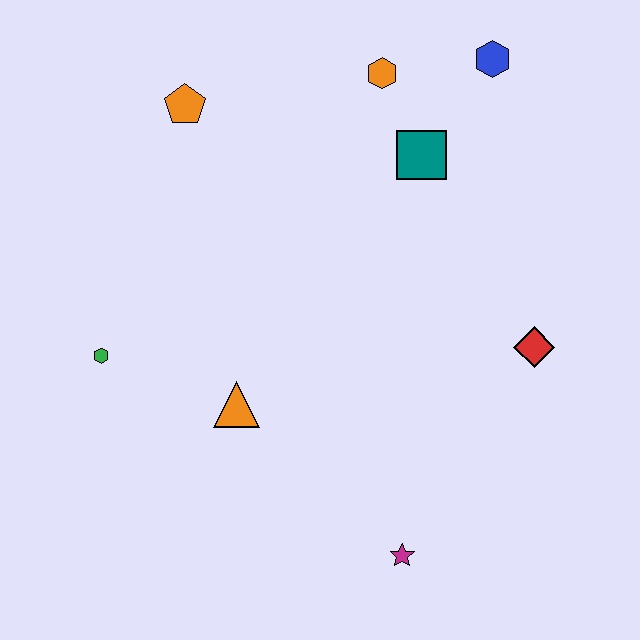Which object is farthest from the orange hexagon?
The magenta star is farthest from the orange hexagon.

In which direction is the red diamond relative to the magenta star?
The red diamond is above the magenta star.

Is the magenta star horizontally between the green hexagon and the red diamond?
Yes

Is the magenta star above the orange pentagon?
No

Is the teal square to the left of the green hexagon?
No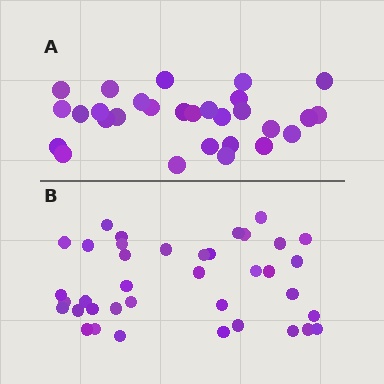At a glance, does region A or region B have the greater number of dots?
Region B (the bottom region) has more dots.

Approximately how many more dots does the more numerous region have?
Region B has roughly 8 or so more dots than region A.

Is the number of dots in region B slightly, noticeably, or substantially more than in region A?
Region B has noticeably more, but not dramatically so. The ratio is roughly 1.3 to 1.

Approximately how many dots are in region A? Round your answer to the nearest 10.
About 30 dots. (The exact count is 29, which rounds to 30.)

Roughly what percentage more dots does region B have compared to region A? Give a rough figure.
About 30% more.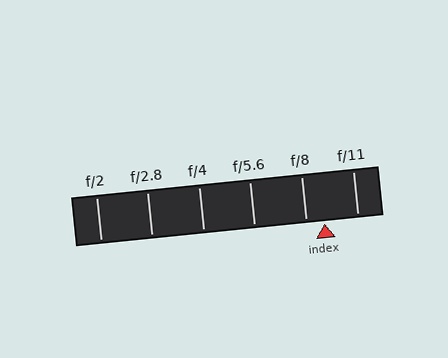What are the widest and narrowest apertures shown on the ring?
The widest aperture shown is f/2 and the narrowest is f/11.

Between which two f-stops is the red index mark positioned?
The index mark is between f/8 and f/11.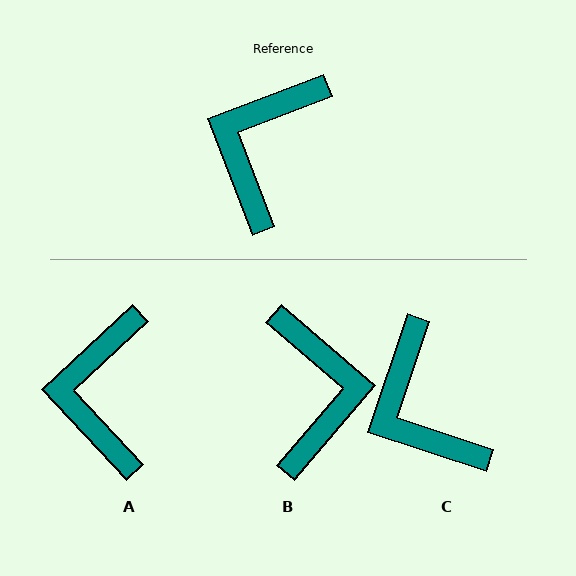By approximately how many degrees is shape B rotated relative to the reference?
Approximately 151 degrees clockwise.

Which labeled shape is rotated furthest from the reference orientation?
B, about 151 degrees away.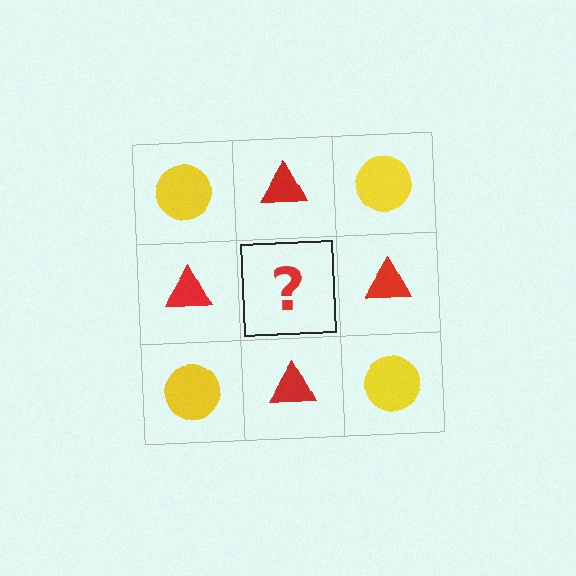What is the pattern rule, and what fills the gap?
The rule is that it alternates yellow circle and red triangle in a checkerboard pattern. The gap should be filled with a yellow circle.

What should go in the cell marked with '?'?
The missing cell should contain a yellow circle.